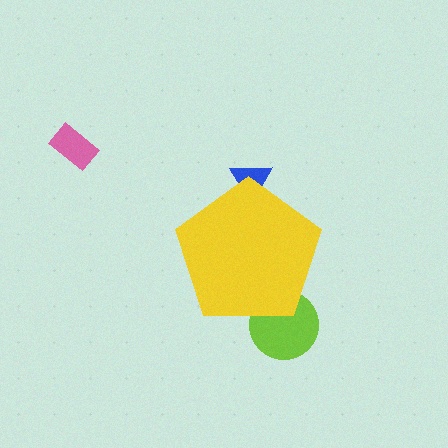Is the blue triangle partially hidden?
Yes, the blue triangle is partially hidden behind the yellow pentagon.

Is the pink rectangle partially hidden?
No, the pink rectangle is fully visible.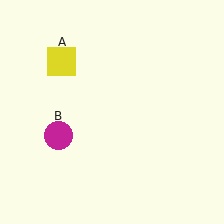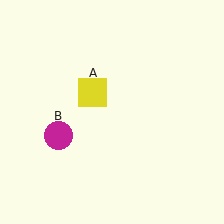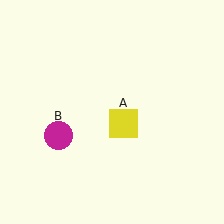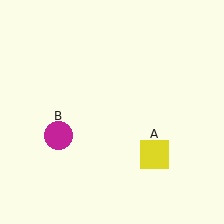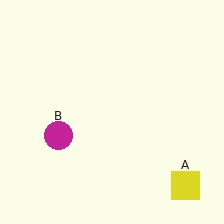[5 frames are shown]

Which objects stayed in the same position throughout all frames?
Magenta circle (object B) remained stationary.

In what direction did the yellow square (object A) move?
The yellow square (object A) moved down and to the right.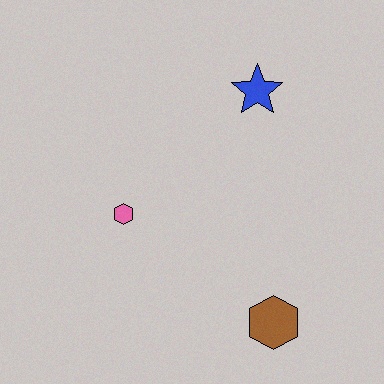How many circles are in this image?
There are no circles.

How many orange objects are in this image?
There are no orange objects.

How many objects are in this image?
There are 3 objects.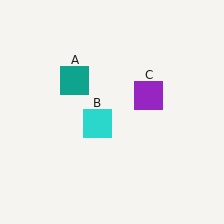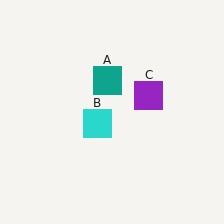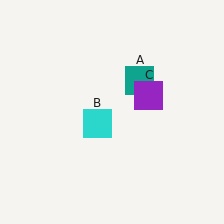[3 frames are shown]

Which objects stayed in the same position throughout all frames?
Cyan square (object B) and purple square (object C) remained stationary.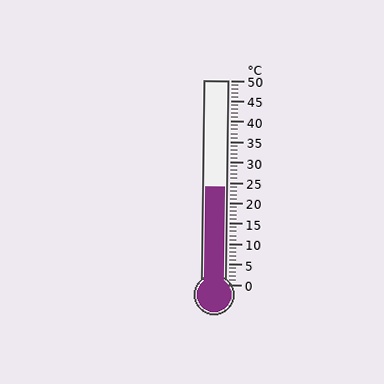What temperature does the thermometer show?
The thermometer shows approximately 24°C.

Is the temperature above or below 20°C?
The temperature is above 20°C.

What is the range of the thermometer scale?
The thermometer scale ranges from 0°C to 50°C.